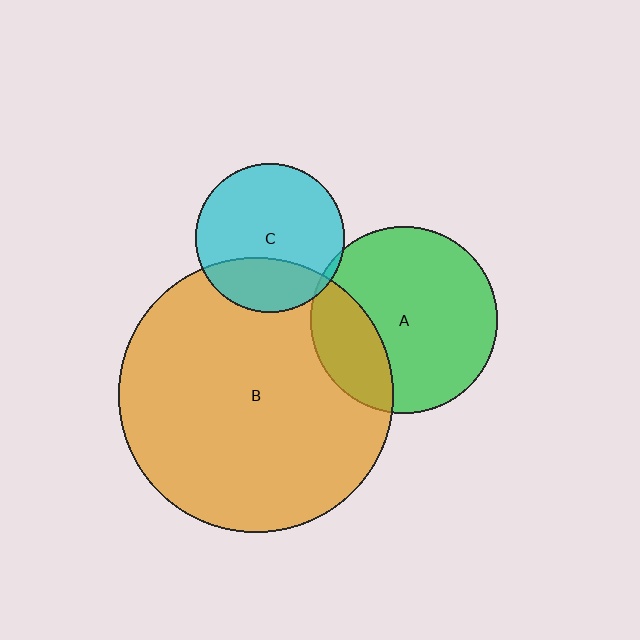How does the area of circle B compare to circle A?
Approximately 2.2 times.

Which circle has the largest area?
Circle B (orange).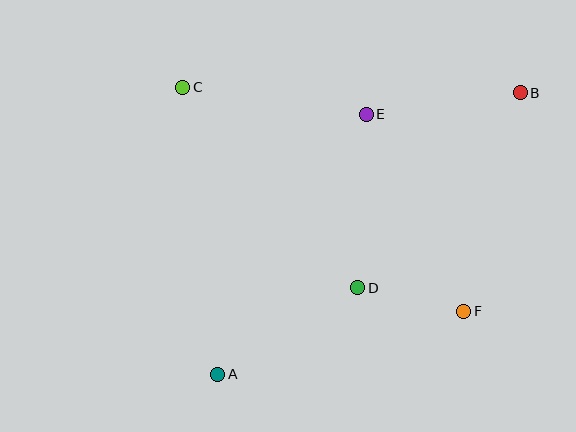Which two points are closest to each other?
Points D and F are closest to each other.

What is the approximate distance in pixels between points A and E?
The distance between A and E is approximately 299 pixels.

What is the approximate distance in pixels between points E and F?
The distance between E and F is approximately 220 pixels.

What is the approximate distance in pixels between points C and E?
The distance between C and E is approximately 185 pixels.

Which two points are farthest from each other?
Points A and B are farthest from each other.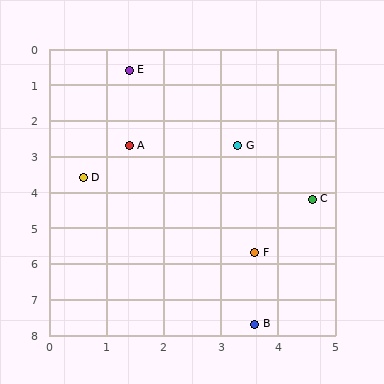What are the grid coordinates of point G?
Point G is at approximately (3.3, 2.7).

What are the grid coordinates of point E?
Point E is at approximately (1.4, 0.6).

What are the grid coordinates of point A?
Point A is at approximately (1.4, 2.7).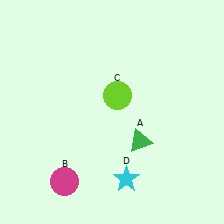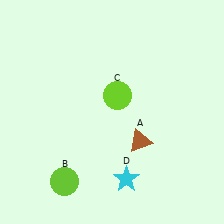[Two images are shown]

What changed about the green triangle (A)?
In Image 1, A is green. In Image 2, it changed to brown.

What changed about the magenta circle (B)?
In Image 1, B is magenta. In Image 2, it changed to lime.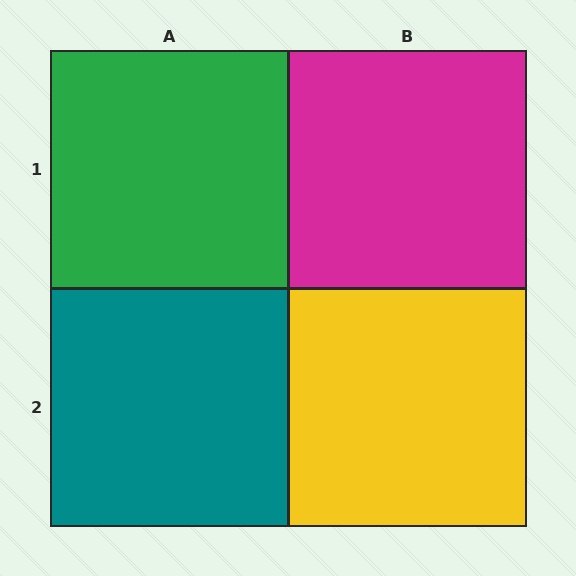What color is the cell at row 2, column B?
Yellow.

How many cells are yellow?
1 cell is yellow.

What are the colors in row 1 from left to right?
Green, magenta.